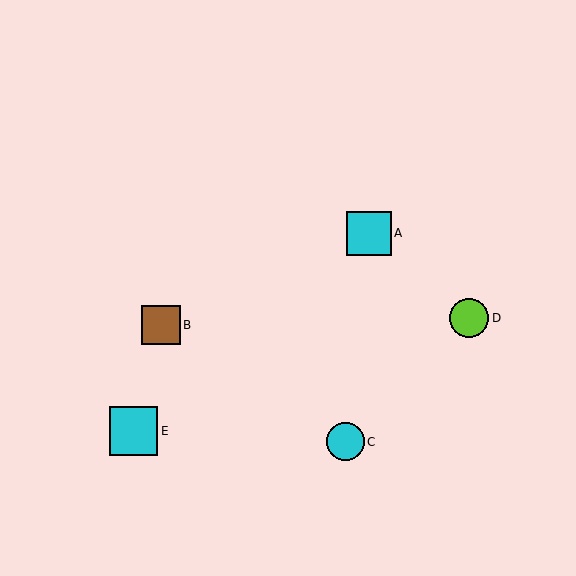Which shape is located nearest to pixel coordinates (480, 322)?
The lime circle (labeled D) at (469, 318) is nearest to that location.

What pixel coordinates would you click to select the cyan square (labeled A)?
Click at (369, 233) to select the cyan square A.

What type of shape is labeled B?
Shape B is a brown square.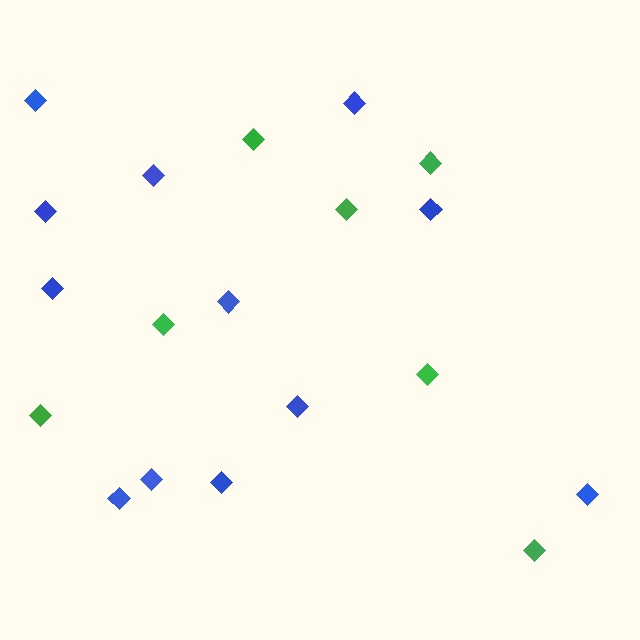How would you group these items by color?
There are 2 groups: one group of blue diamonds (12) and one group of green diamonds (7).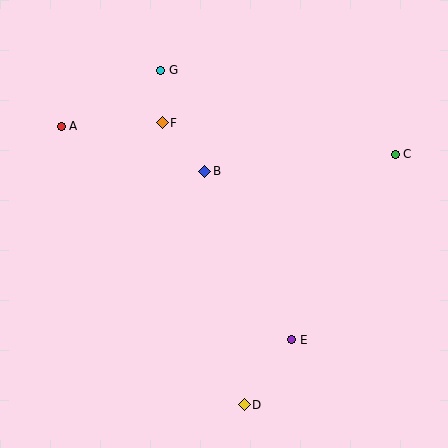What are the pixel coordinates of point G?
Point G is at (161, 70).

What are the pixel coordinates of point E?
Point E is at (292, 340).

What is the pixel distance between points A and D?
The distance between A and D is 333 pixels.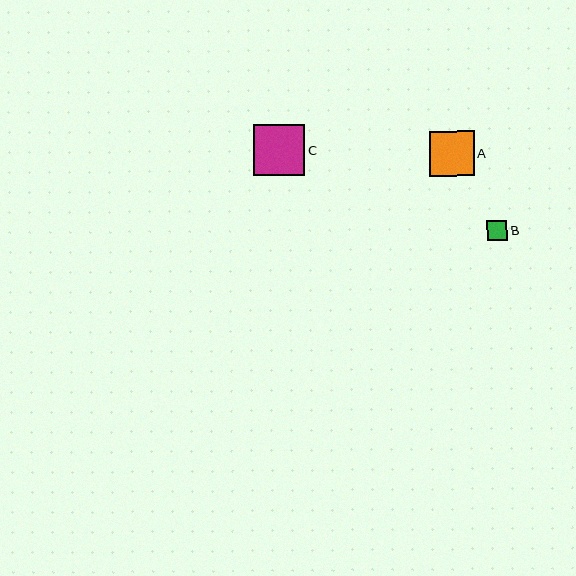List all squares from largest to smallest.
From largest to smallest: C, A, B.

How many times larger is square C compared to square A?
Square C is approximately 1.1 times the size of square A.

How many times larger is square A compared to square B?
Square A is approximately 2.2 times the size of square B.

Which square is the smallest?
Square B is the smallest with a size of approximately 20 pixels.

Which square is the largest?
Square C is the largest with a size of approximately 52 pixels.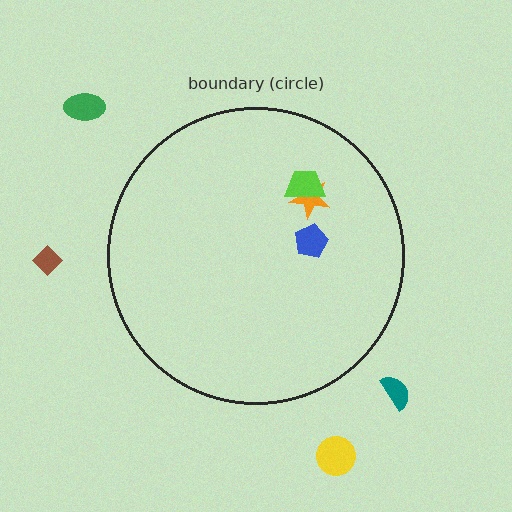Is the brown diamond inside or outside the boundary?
Outside.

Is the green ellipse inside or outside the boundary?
Outside.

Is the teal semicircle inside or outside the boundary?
Outside.